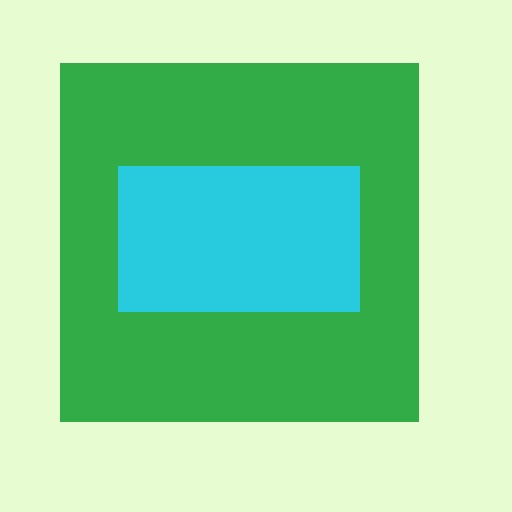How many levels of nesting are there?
2.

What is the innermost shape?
The cyan rectangle.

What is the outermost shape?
The green square.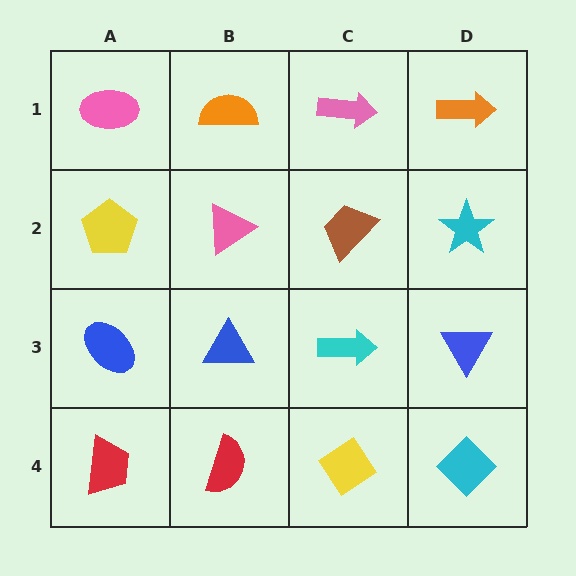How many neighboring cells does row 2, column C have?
4.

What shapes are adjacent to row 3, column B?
A pink triangle (row 2, column B), a red semicircle (row 4, column B), a blue ellipse (row 3, column A), a cyan arrow (row 3, column C).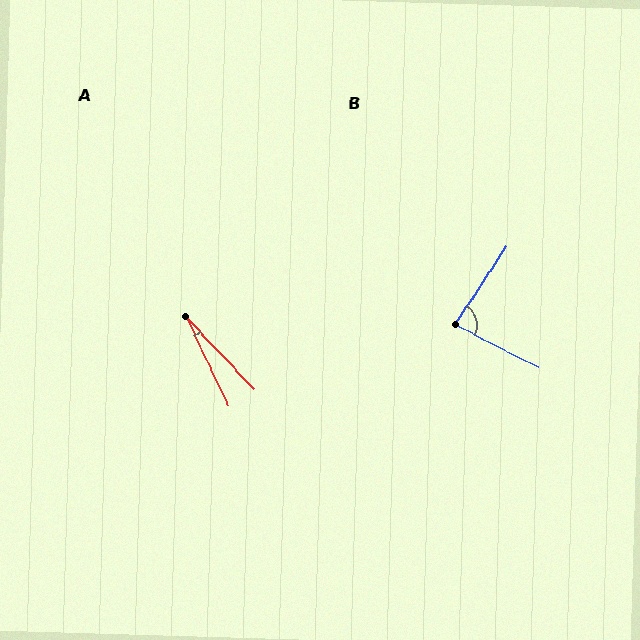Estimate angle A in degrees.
Approximately 18 degrees.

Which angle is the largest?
B, at approximately 84 degrees.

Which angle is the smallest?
A, at approximately 18 degrees.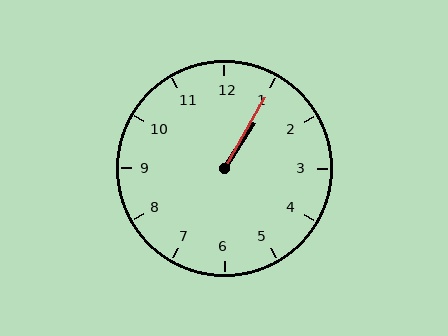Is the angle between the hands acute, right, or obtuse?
It is acute.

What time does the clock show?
1:05.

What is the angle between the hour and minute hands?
Approximately 2 degrees.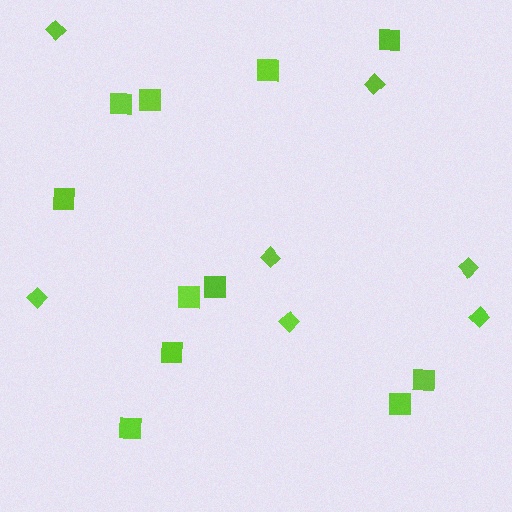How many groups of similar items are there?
There are 2 groups: one group of diamonds (7) and one group of squares (11).